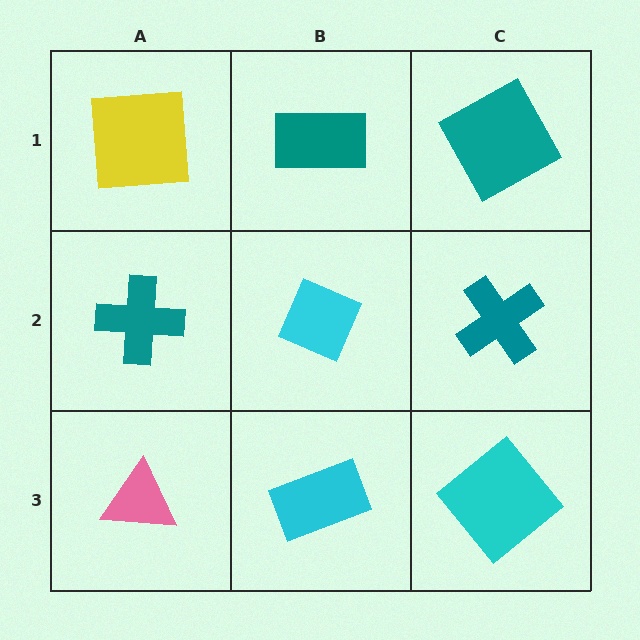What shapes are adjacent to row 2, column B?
A teal rectangle (row 1, column B), a cyan rectangle (row 3, column B), a teal cross (row 2, column A), a teal cross (row 2, column C).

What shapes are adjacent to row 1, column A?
A teal cross (row 2, column A), a teal rectangle (row 1, column B).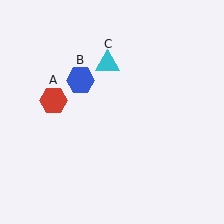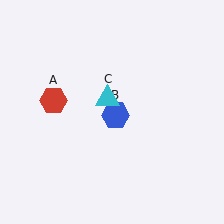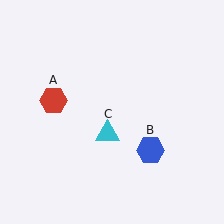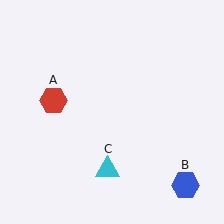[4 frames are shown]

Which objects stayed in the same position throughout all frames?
Red hexagon (object A) remained stationary.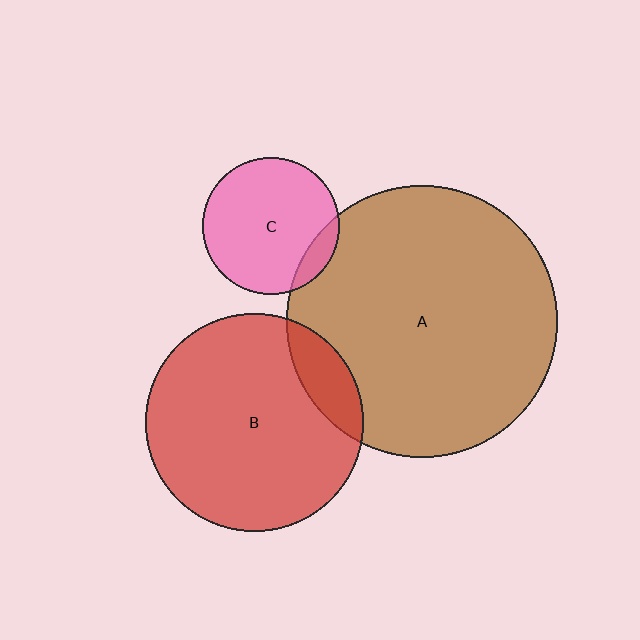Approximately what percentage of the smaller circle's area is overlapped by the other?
Approximately 10%.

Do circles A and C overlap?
Yes.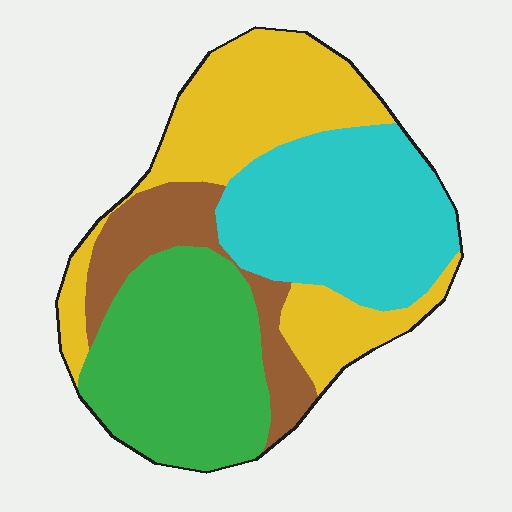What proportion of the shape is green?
Green covers around 30% of the shape.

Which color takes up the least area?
Brown, at roughly 15%.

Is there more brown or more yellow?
Yellow.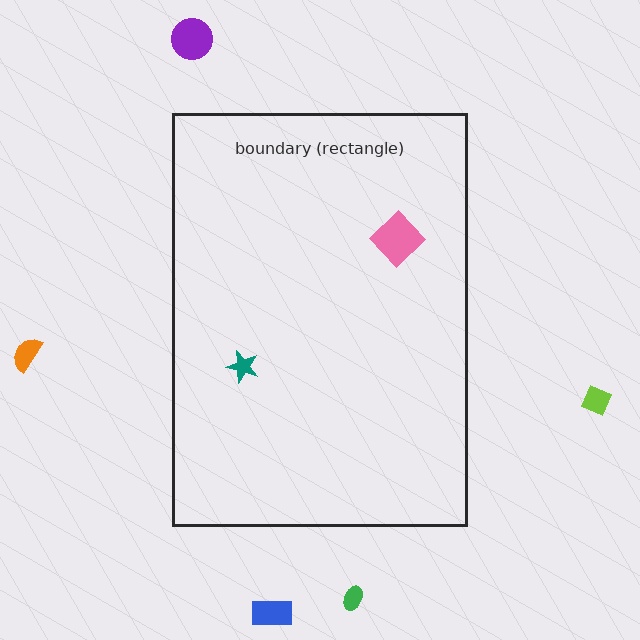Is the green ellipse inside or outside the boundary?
Outside.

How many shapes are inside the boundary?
2 inside, 5 outside.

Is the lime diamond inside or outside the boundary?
Outside.